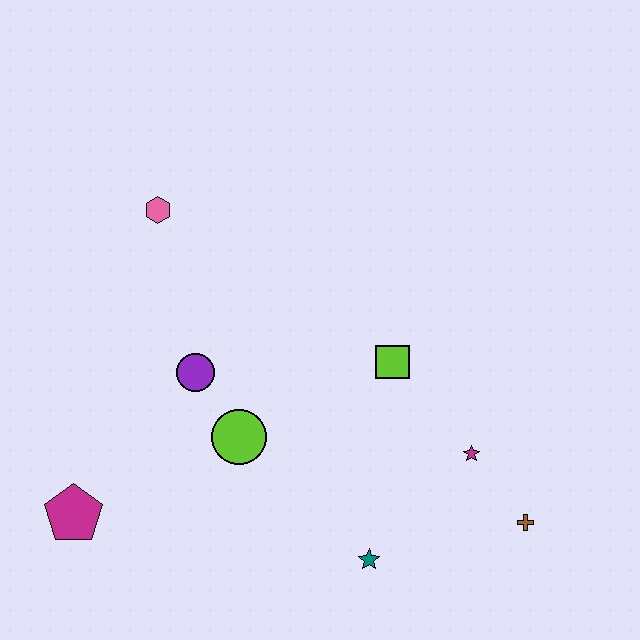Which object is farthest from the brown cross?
The pink hexagon is farthest from the brown cross.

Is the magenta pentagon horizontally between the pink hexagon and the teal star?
No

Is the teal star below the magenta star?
Yes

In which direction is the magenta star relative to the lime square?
The magenta star is below the lime square.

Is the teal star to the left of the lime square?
Yes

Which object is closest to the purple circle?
The lime circle is closest to the purple circle.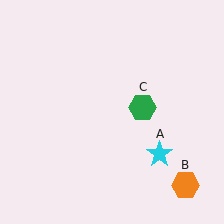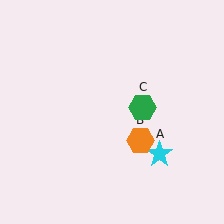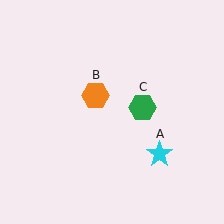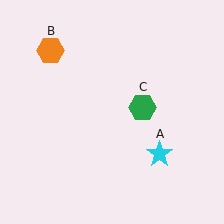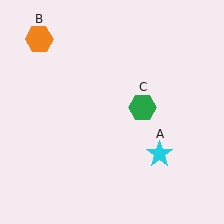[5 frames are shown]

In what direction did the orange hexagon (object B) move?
The orange hexagon (object B) moved up and to the left.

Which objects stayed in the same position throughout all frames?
Cyan star (object A) and green hexagon (object C) remained stationary.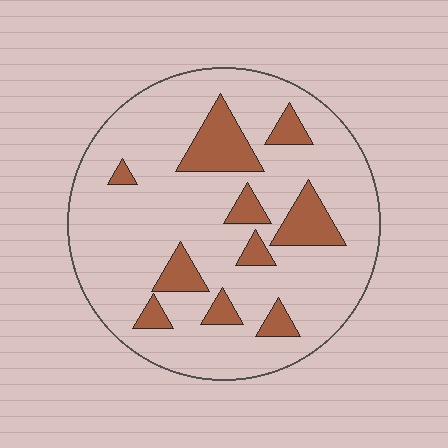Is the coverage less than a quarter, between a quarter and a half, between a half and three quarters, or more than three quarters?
Less than a quarter.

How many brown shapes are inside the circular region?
10.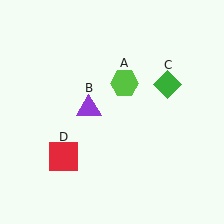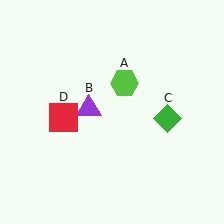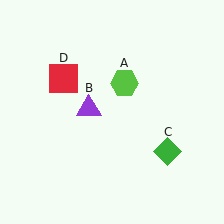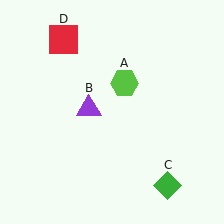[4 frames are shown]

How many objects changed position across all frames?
2 objects changed position: green diamond (object C), red square (object D).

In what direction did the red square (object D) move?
The red square (object D) moved up.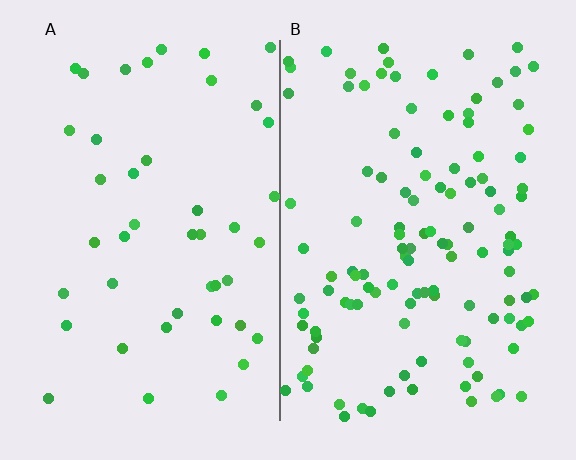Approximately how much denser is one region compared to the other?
Approximately 2.7× — region B over region A.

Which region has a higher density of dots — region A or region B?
B (the right).